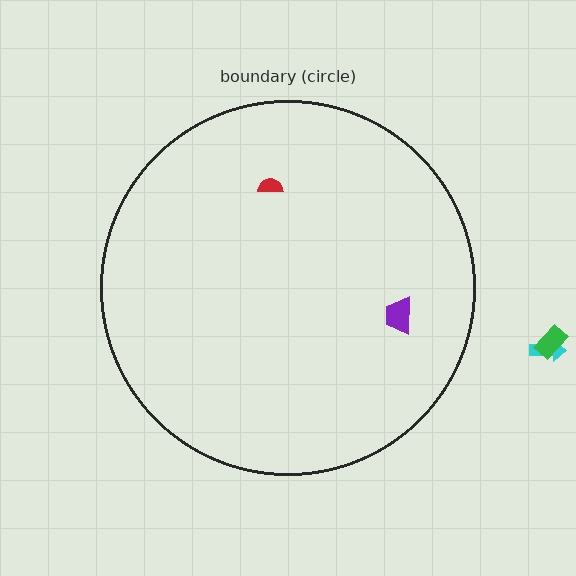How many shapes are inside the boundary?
2 inside, 2 outside.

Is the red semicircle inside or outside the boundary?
Inside.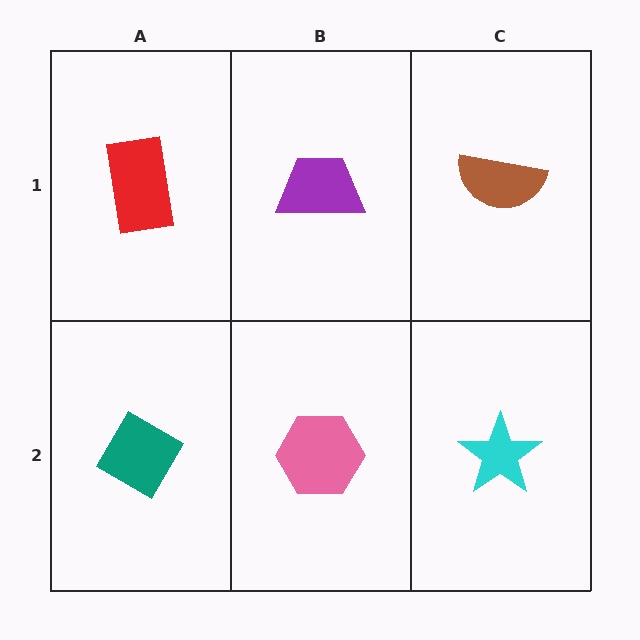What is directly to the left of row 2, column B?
A teal diamond.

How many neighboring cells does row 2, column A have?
2.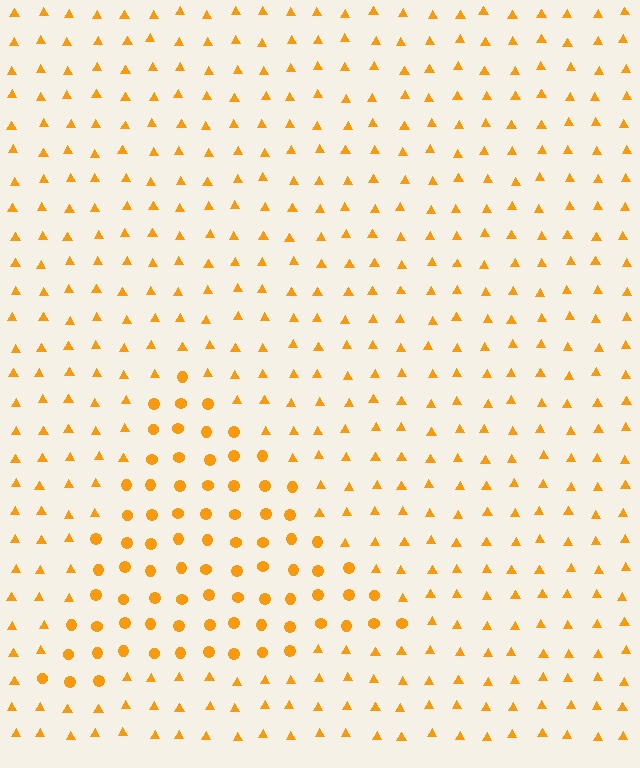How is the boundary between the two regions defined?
The boundary is defined by a change in element shape: circles inside vs. triangles outside. All elements share the same color and spacing.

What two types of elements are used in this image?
The image uses circles inside the triangle region and triangles outside it.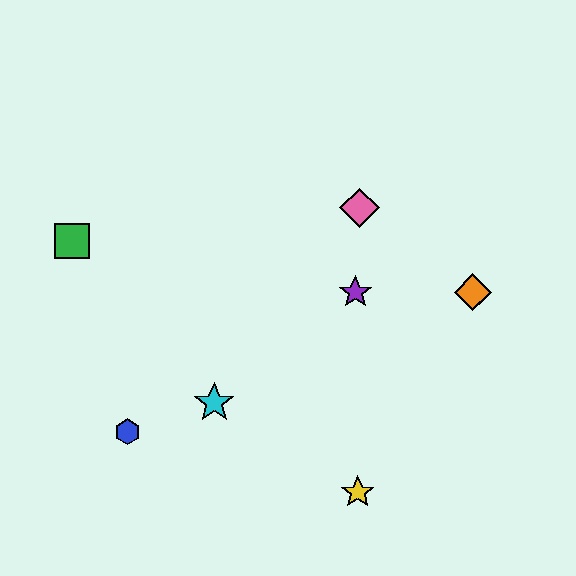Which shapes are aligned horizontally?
The red diamond, the purple star, the orange diamond are aligned horizontally.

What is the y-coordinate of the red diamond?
The red diamond is at y≈292.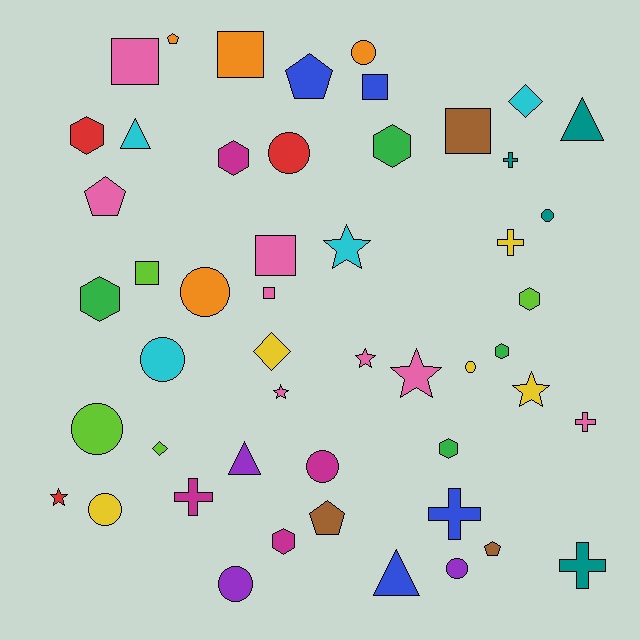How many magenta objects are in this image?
There are 4 magenta objects.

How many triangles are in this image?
There are 4 triangles.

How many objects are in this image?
There are 50 objects.